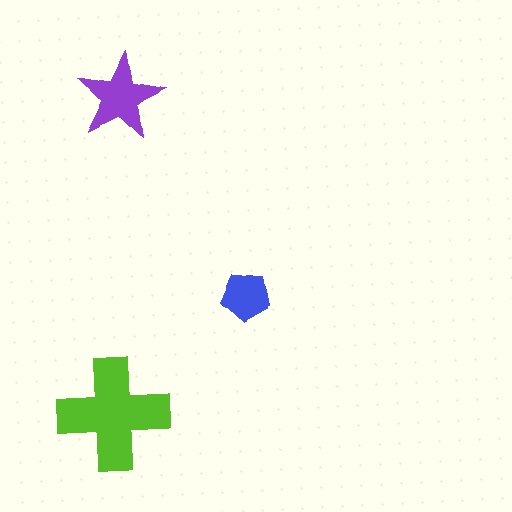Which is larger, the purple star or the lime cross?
The lime cross.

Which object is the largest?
The lime cross.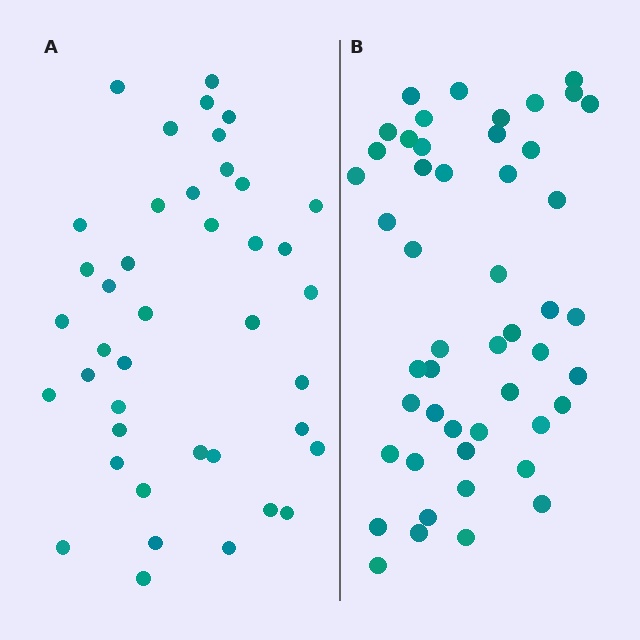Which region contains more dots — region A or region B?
Region B (the right region) has more dots.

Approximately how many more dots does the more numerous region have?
Region B has roughly 8 or so more dots than region A.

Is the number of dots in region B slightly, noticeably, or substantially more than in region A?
Region B has only slightly more — the two regions are fairly close. The ratio is roughly 1.2 to 1.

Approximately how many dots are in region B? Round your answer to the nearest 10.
About 50 dots. (The exact count is 49, which rounds to 50.)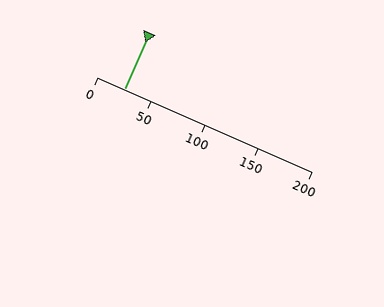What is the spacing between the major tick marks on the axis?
The major ticks are spaced 50 apart.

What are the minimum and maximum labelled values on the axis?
The axis runs from 0 to 200.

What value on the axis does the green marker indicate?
The marker indicates approximately 25.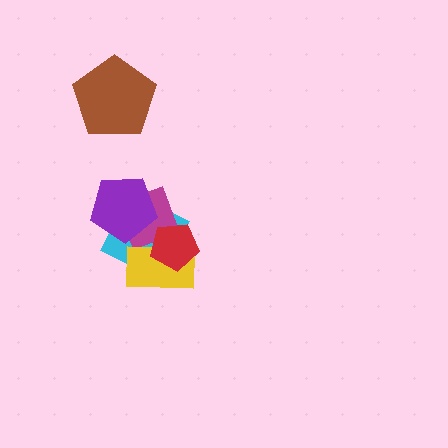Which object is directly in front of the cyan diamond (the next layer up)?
The magenta diamond is directly in front of the cyan diamond.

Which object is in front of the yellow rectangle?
The red pentagon is in front of the yellow rectangle.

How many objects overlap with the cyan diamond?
4 objects overlap with the cyan diamond.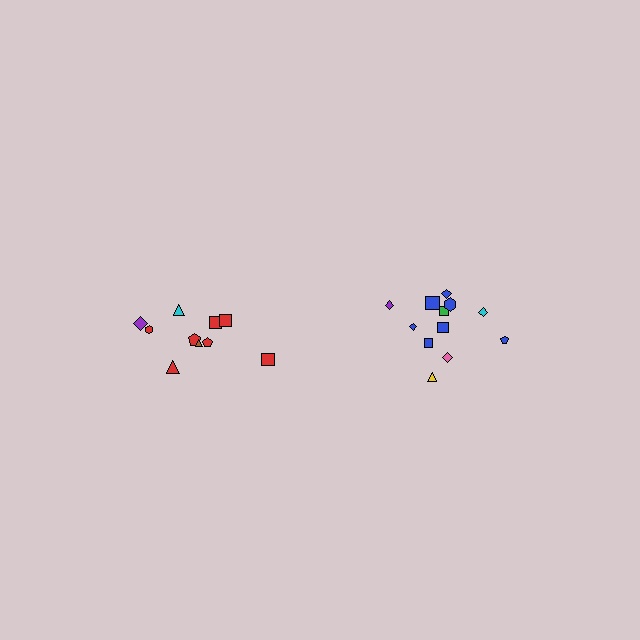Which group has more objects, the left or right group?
The right group.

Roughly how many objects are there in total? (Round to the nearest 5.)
Roughly 20 objects in total.